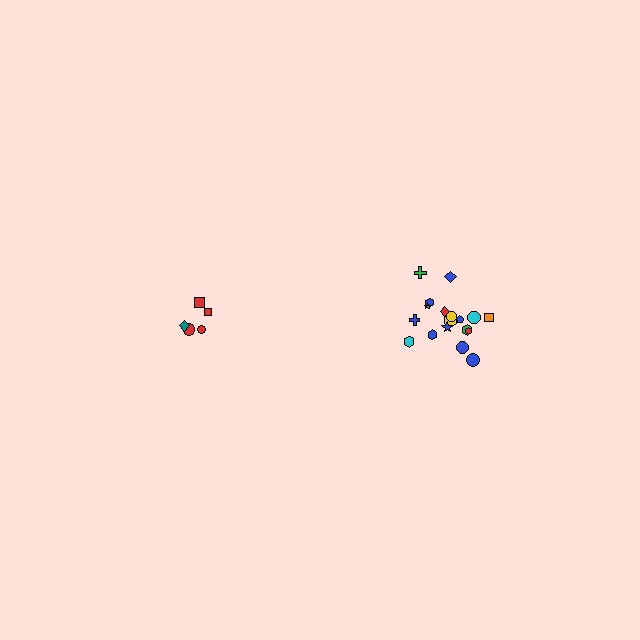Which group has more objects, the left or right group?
The right group.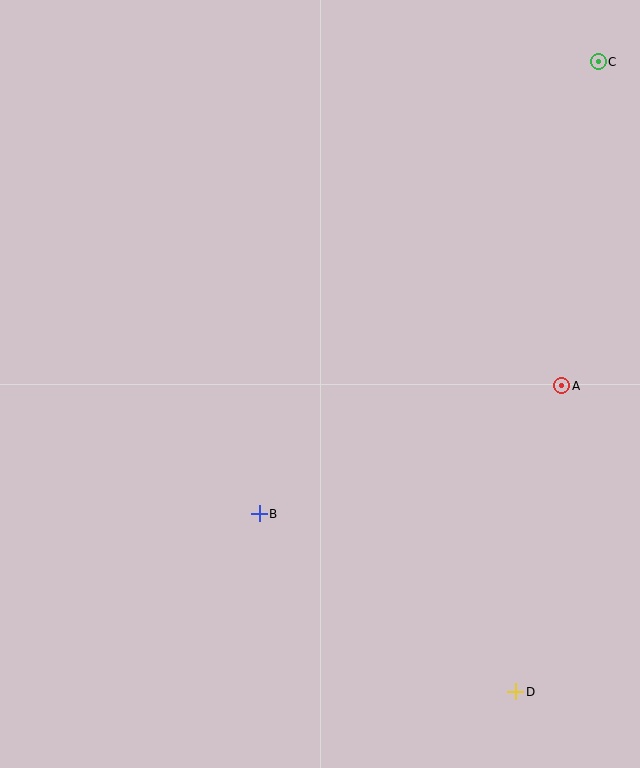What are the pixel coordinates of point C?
Point C is at (598, 62).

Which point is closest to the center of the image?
Point B at (259, 514) is closest to the center.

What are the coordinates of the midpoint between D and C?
The midpoint between D and C is at (557, 377).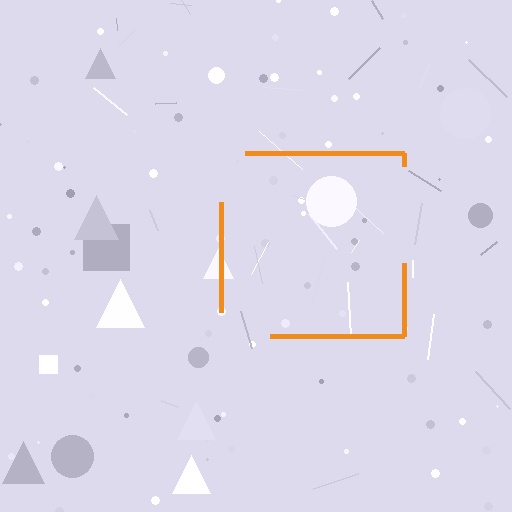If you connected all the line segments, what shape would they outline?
They would outline a square.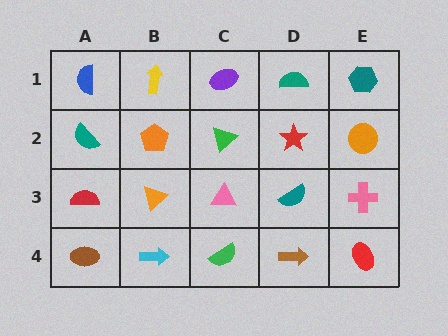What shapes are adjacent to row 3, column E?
An orange circle (row 2, column E), a red ellipse (row 4, column E), a teal semicircle (row 3, column D).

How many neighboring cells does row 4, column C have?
3.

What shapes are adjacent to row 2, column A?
A blue semicircle (row 1, column A), a red semicircle (row 3, column A), an orange pentagon (row 2, column B).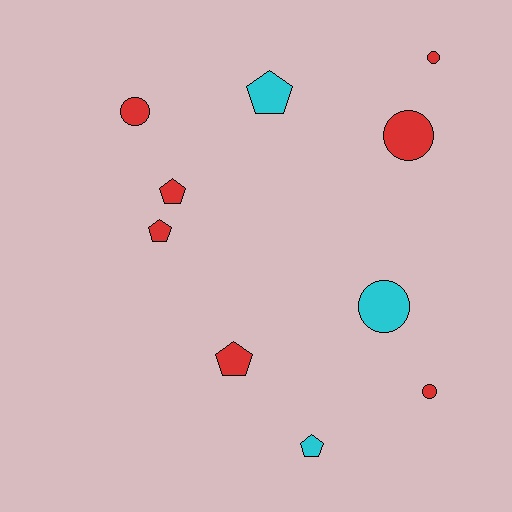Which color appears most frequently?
Red, with 7 objects.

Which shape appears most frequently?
Pentagon, with 5 objects.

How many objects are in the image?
There are 10 objects.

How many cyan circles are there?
There is 1 cyan circle.